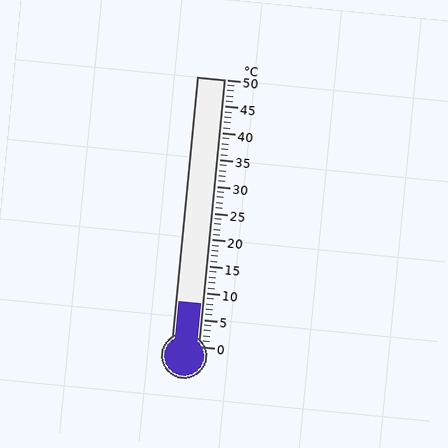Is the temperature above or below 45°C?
The temperature is below 45°C.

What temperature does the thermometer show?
The thermometer shows approximately 8°C.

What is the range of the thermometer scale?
The thermometer scale ranges from 0°C to 50°C.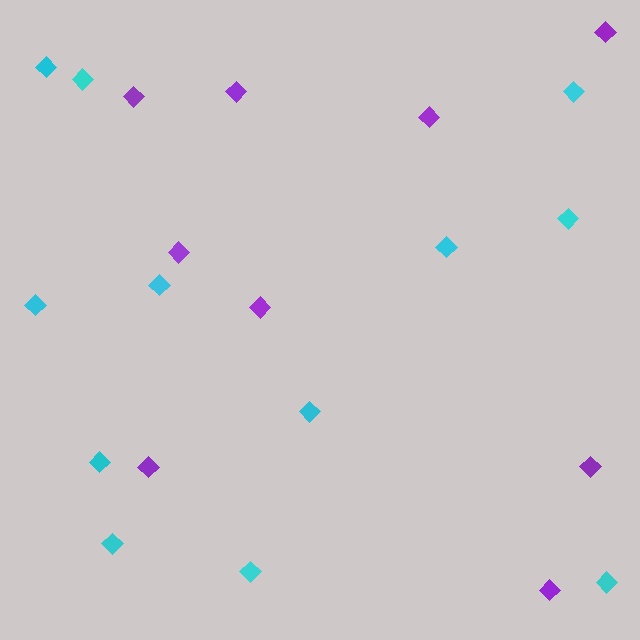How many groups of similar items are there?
There are 2 groups: one group of cyan diamonds (12) and one group of purple diamonds (9).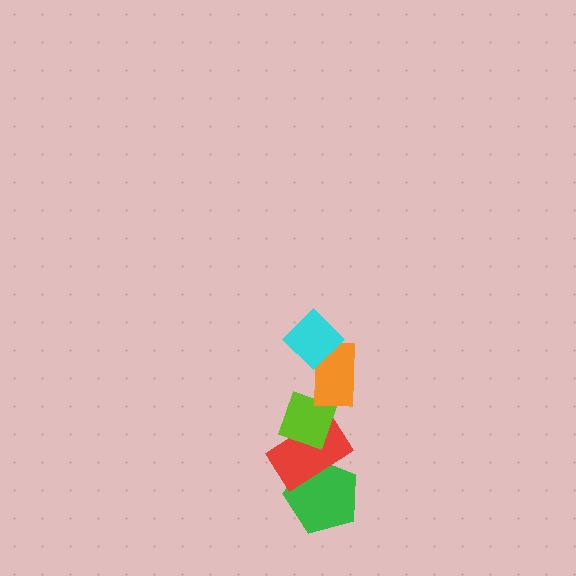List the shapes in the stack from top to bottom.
From top to bottom: the cyan diamond, the orange rectangle, the lime diamond, the red rectangle, the green pentagon.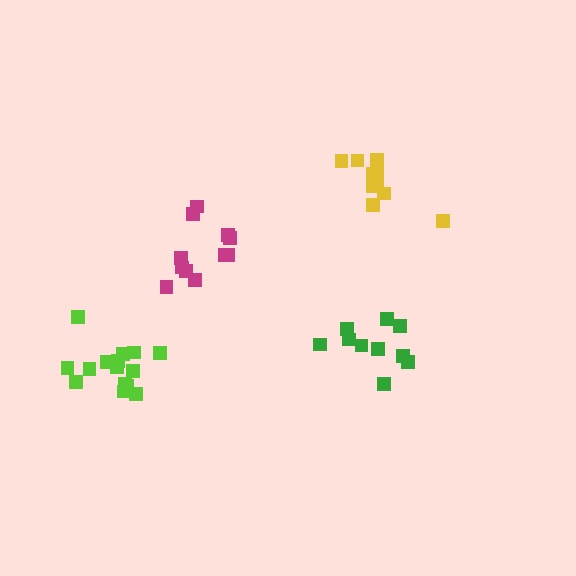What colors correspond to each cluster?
The clusters are colored: green, magenta, lime, yellow.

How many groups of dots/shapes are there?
There are 4 groups.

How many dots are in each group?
Group 1: 10 dots, Group 2: 11 dots, Group 3: 15 dots, Group 4: 10 dots (46 total).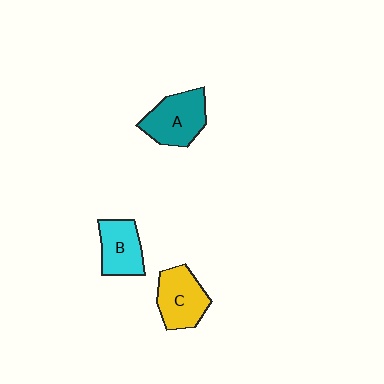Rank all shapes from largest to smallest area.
From largest to smallest: A (teal), C (yellow), B (cyan).